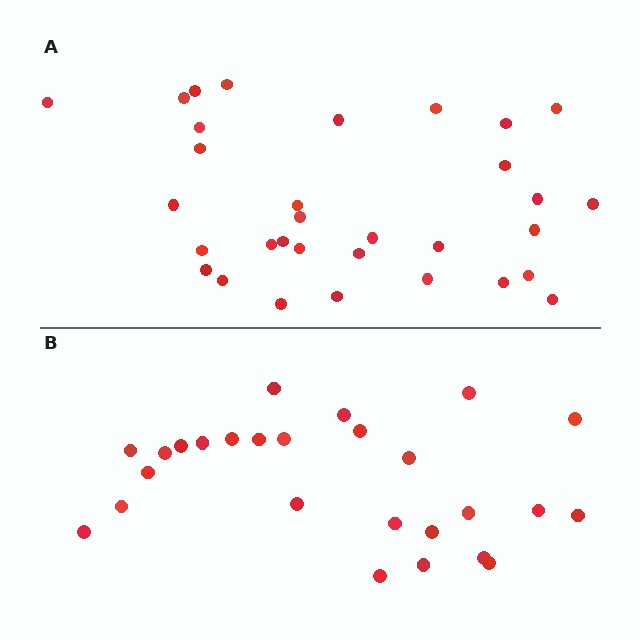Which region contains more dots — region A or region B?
Region A (the top region) has more dots.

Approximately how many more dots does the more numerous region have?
Region A has about 6 more dots than region B.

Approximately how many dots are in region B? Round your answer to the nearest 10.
About 30 dots. (The exact count is 26, which rounds to 30.)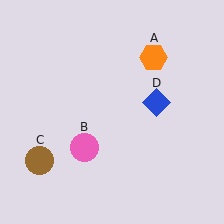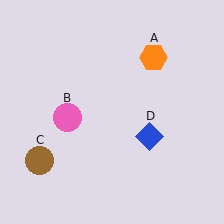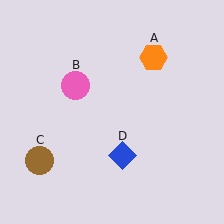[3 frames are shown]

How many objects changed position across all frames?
2 objects changed position: pink circle (object B), blue diamond (object D).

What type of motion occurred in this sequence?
The pink circle (object B), blue diamond (object D) rotated clockwise around the center of the scene.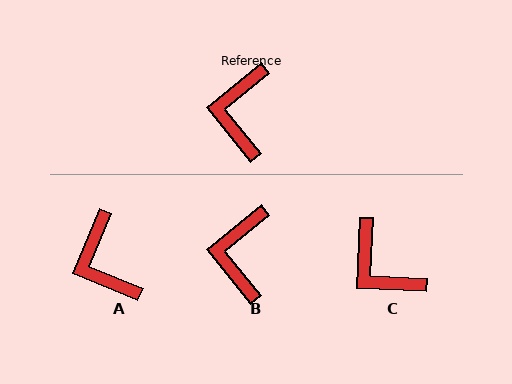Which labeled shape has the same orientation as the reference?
B.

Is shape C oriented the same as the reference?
No, it is off by about 48 degrees.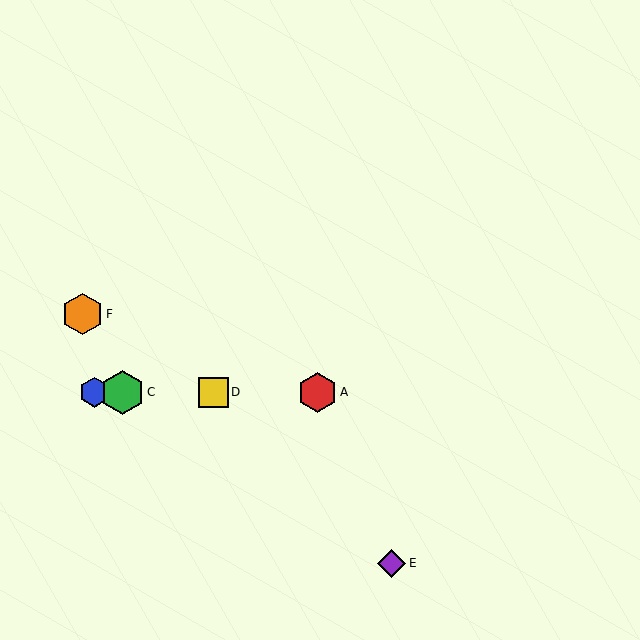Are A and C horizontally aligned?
Yes, both are at y≈392.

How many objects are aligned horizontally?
4 objects (A, B, C, D) are aligned horizontally.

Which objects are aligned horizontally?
Objects A, B, C, D are aligned horizontally.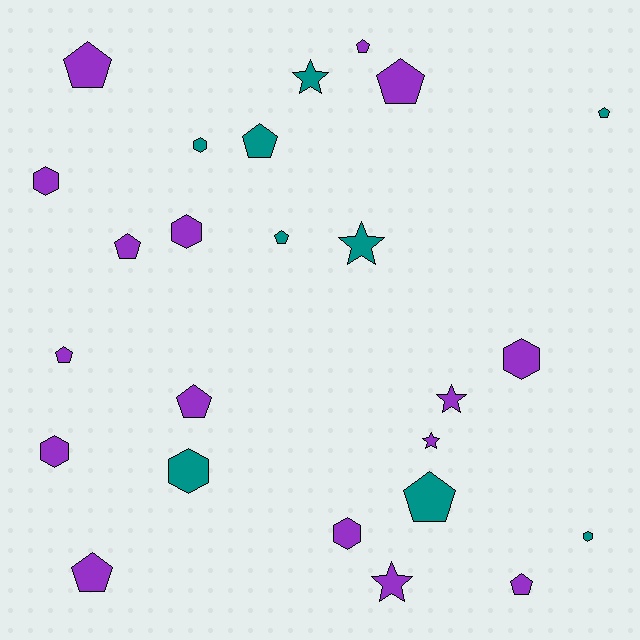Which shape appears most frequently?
Pentagon, with 12 objects.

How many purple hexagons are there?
There are 5 purple hexagons.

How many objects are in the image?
There are 25 objects.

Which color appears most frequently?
Purple, with 16 objects.